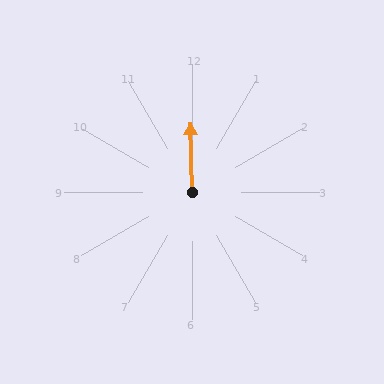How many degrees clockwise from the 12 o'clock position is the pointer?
Approximately 359 degrees.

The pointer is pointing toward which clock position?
Roughly 12 o'clock.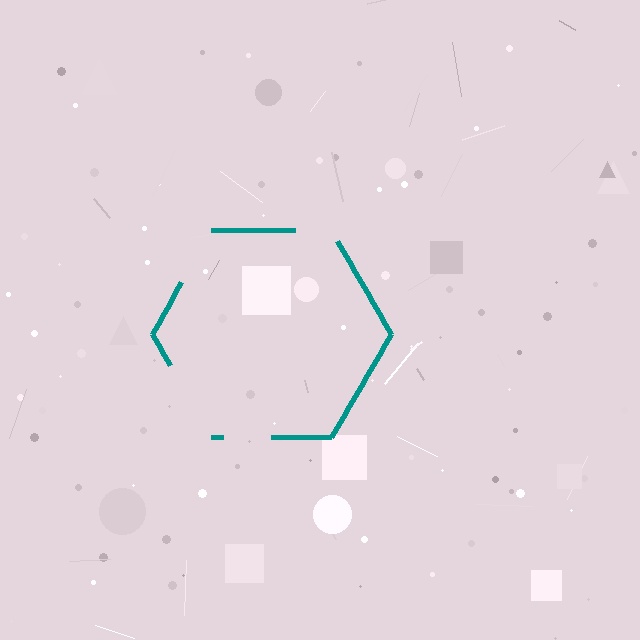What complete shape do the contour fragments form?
The contour fragments form a hexagon.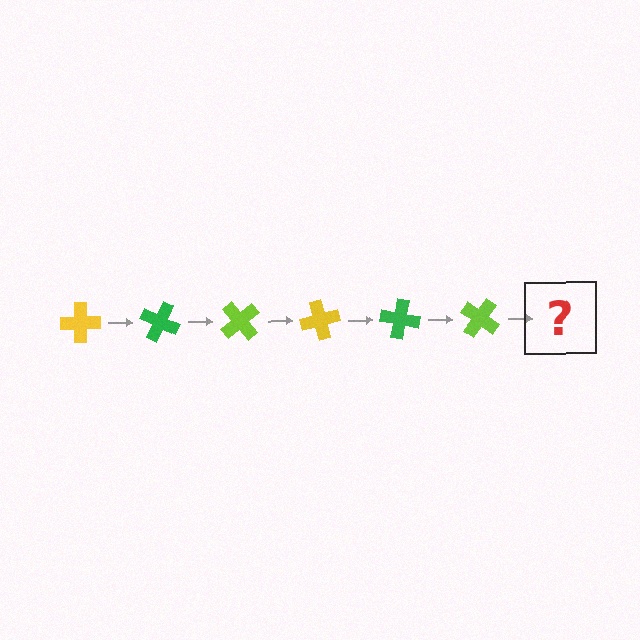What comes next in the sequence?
The next element should be a yellow cross, rotated 150 degrees from the start.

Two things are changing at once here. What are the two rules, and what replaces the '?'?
The two rules are that it rotates 25 degrees each step and the color cycles through yellow, green, and lime. The '?' should be a yellow cross, rotated 150 degrees from the start.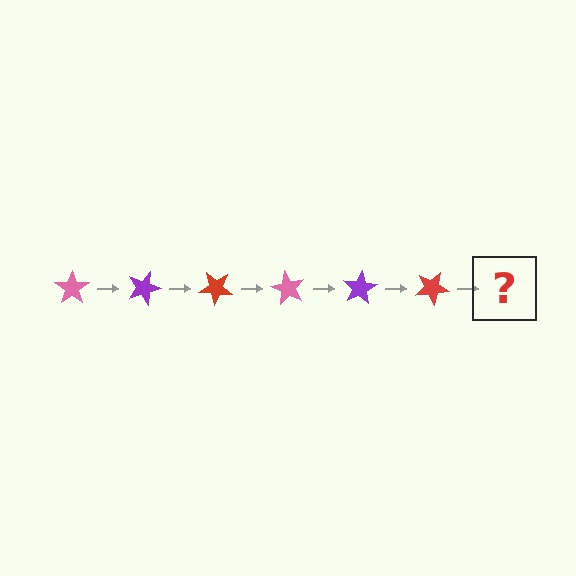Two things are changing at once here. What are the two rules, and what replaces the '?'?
The two rules are that it rotates 20 degrees each step and the color cycles through pink, purple, and red. The '?' should be a pink star, rotated 120 degrees from the start.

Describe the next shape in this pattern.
It should be a pink star, rotated 120 degrees from the start.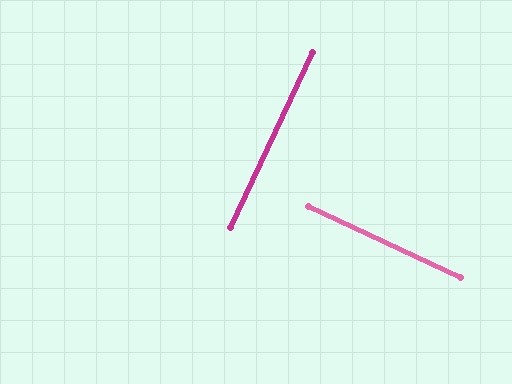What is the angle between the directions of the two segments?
Approximately 90 degrees.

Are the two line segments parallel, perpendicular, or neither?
Perpendicular — they meet at approximately 90°.